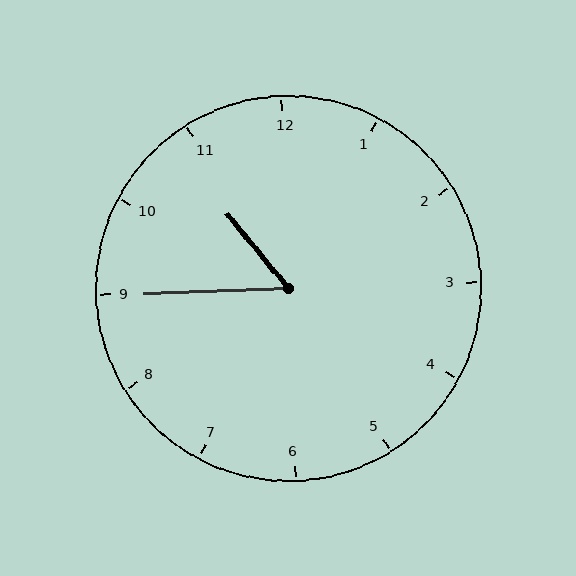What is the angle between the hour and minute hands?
Approximately 52 degrees.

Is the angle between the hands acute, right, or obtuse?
It is acute.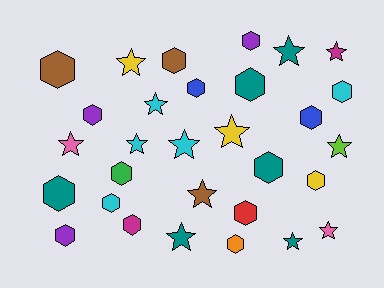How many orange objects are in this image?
There is 1 orange object.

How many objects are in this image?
There are 30 objects.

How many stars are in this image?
There are 13 stars.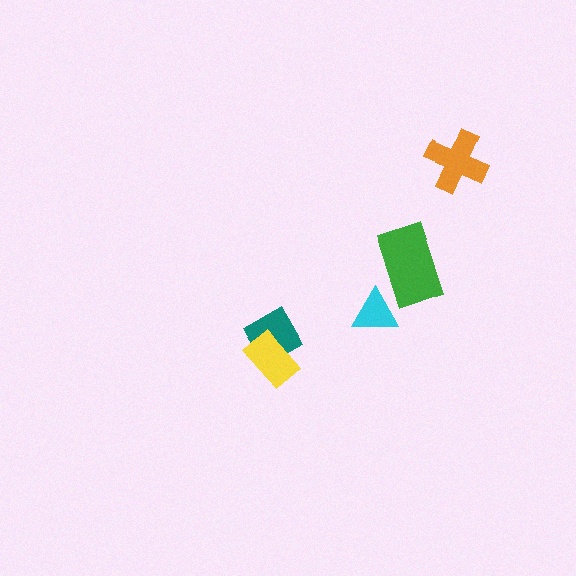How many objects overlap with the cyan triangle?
1 object overlaps with the cyan triangle.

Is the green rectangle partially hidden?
Yes, it is partially covered by another shape.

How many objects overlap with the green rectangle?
1 object overlaps with the green rectangle.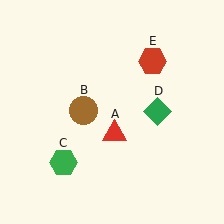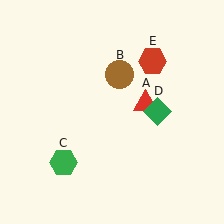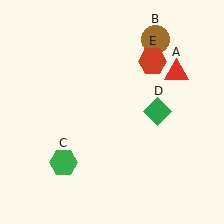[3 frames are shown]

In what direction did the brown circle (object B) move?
The brown circle (object B) moved up and to the right.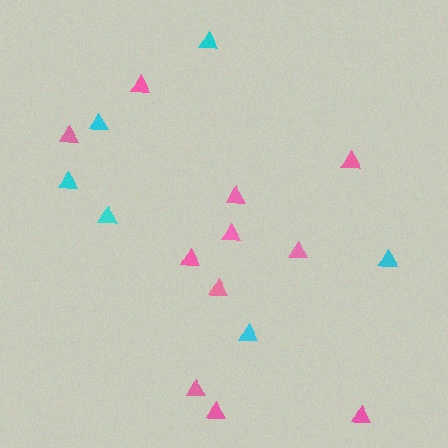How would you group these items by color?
There are 2 groups: one group of pink triangles (11) and one group of cyan triangles (6).